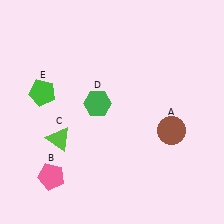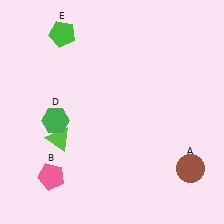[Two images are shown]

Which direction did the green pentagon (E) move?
The green pentagon (E) moved up.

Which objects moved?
The objects that moved are: the brown circle (A), the green hexagon (D), the green pentagon (E).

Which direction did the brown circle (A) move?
The brown circle (A) moved down.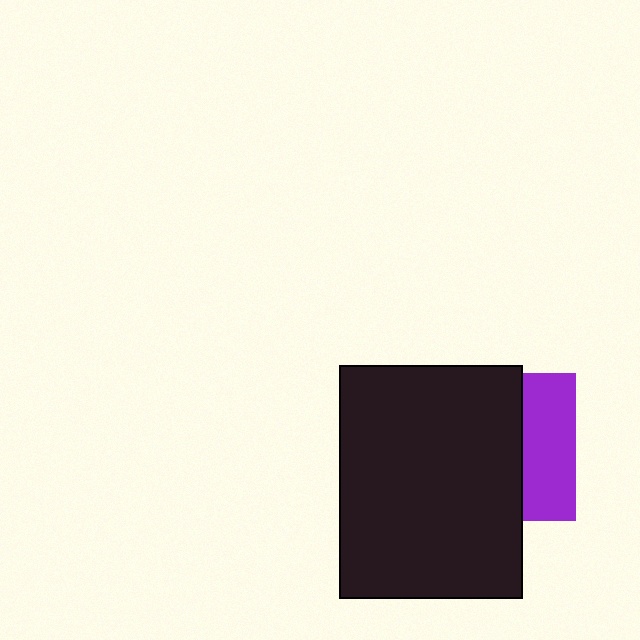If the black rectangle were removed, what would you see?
You would see the complete purple square.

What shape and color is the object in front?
The object in front is a black rectangle.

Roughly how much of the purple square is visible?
A small part of it is visible (roughly 35%).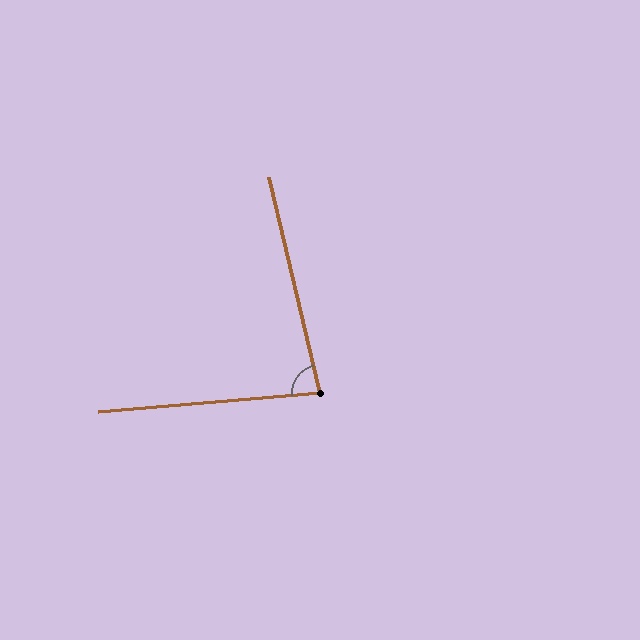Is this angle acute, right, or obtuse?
It is acute.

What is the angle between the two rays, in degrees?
Approximately 82 degrees.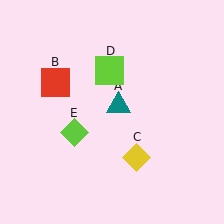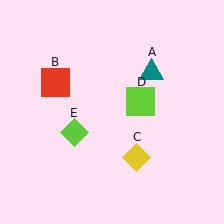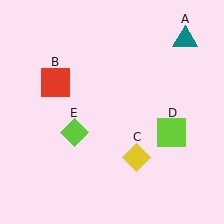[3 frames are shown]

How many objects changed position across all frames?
2 objects changed position: teal triangle (object A), lime square (object D).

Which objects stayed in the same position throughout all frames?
Red square (object B) and yellow diamond (object C) and lime diamond (object E) remained stationary.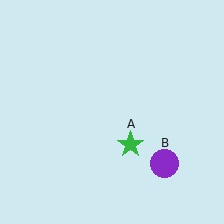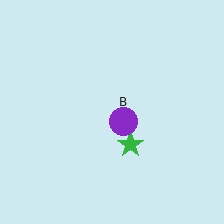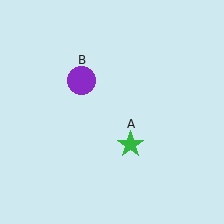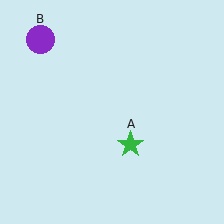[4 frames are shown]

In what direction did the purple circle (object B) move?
The purple circle (object B) moved up and to the left.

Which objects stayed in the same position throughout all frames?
Green star (object A) remained stationary.